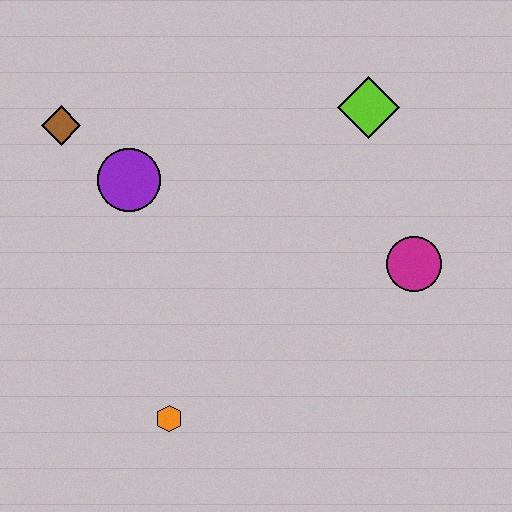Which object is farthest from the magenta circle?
The brown diamond is farthest from the magenta circle.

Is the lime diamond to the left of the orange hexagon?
No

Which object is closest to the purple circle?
The brown diamond is closest to the purple circle.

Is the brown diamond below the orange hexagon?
No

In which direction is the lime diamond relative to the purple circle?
The lime diamond is to the right of the purple circle.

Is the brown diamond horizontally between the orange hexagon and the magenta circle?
No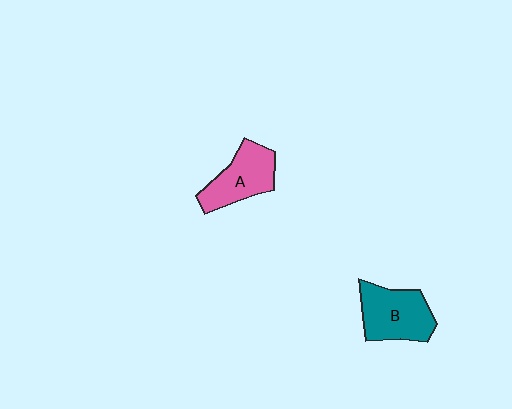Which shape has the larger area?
Shape B (teal).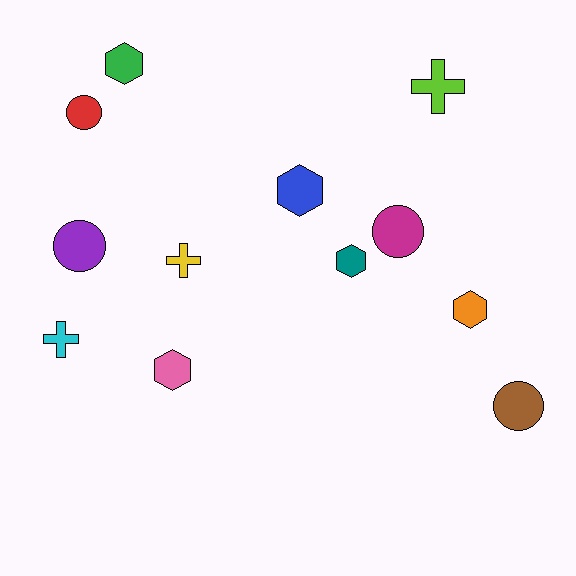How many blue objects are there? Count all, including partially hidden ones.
There is 1 blue object.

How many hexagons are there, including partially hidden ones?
There are 5 hexagons.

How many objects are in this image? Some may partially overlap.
There are 12 objects.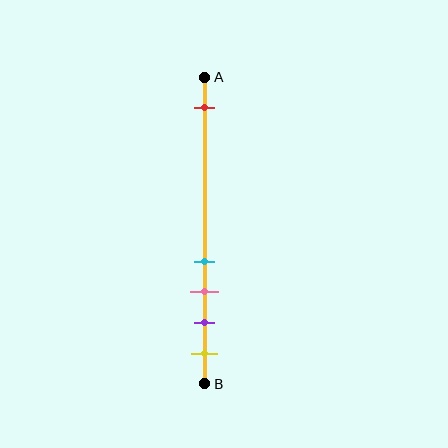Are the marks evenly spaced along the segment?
No, the marks are not evenly spaced.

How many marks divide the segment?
There are 5 marks dividing the segment.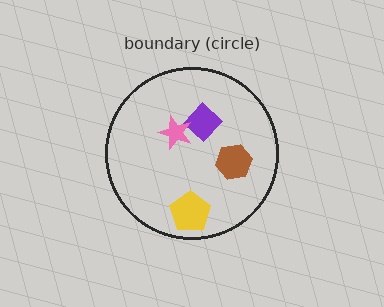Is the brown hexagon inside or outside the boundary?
Inside.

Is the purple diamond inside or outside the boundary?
Inside.